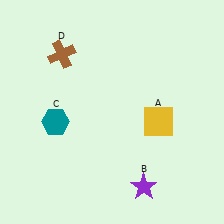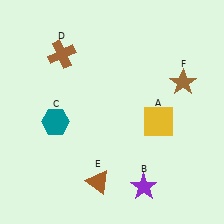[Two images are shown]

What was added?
A brown triangle (E), a brown star (F) were added in Image 2.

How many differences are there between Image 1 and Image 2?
There are 2 differences between the two images.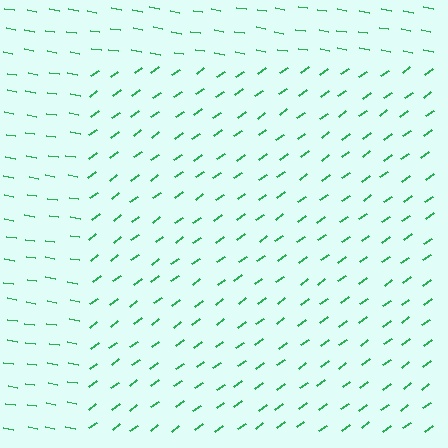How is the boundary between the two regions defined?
The boundary is defined purely by a change in line orientation (approximately 45 degrees difference). All lines are the same color and thickness.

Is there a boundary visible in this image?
Yes, there is a texture boundary formed by a change in line orientation.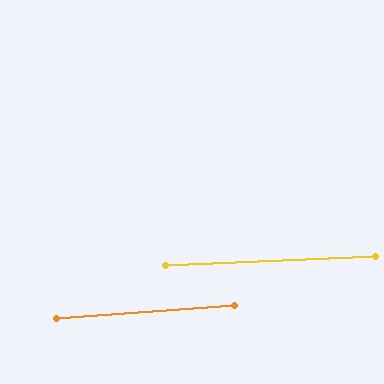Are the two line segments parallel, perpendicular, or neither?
Parallel — their directions differ by only 1.8°.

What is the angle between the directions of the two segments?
Approximately 2 degrees.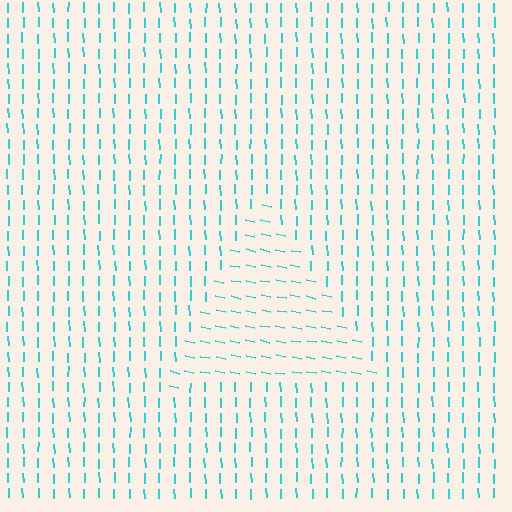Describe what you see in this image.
The image is filled with small cyan line segments. A triangle region in the image has lines oriented differently from the surrounding lines, creating a visible texture boundary.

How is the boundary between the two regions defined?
The boundary is defined purely by a change in line orientation (approximately 76 degrees difference). All lines are the same color and thickness.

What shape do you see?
I see a triangle.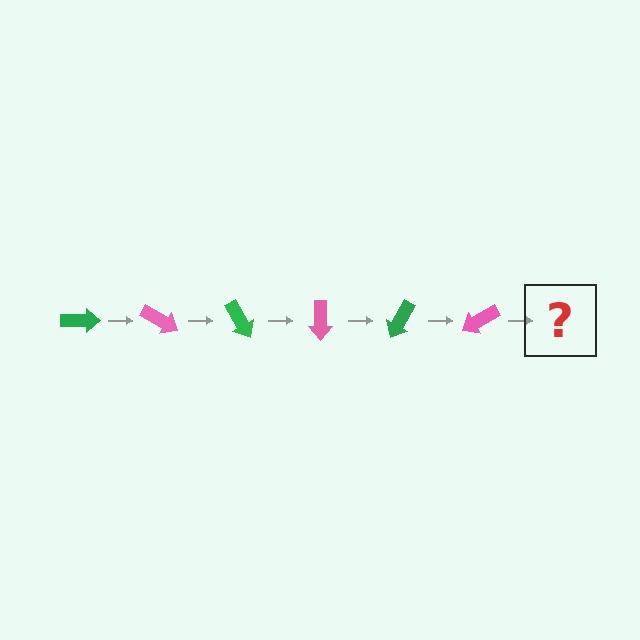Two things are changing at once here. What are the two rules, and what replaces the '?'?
The two rules are that it rotates 30 degrees each step and the color cycles through green and pink. The '?' should be a green arrow, rotated 180 degrees from the start.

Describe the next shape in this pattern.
It should be a green arrow, rotated 180 degrees from the start.